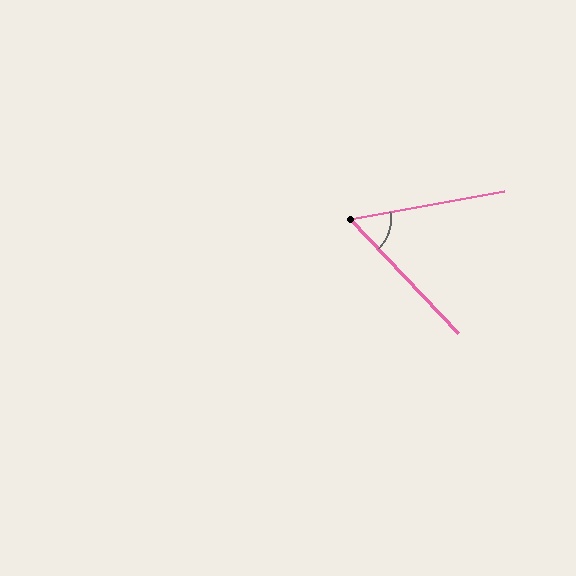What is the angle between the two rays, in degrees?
Approximately 57 degrees.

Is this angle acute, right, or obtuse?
It is acute.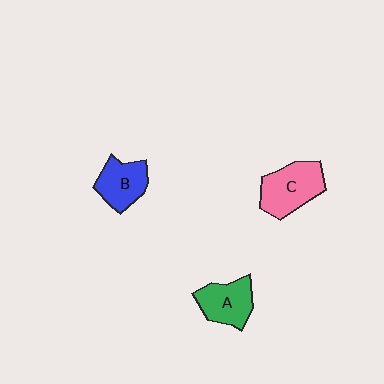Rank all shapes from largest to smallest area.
From largest to smallest: C (pink), A (green), B (blue).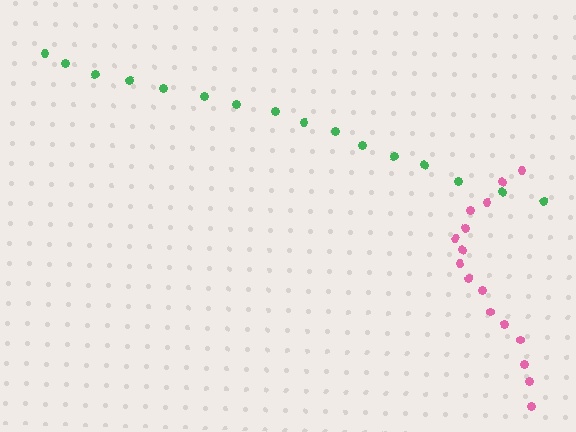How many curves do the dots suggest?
There are 2 distinct paths.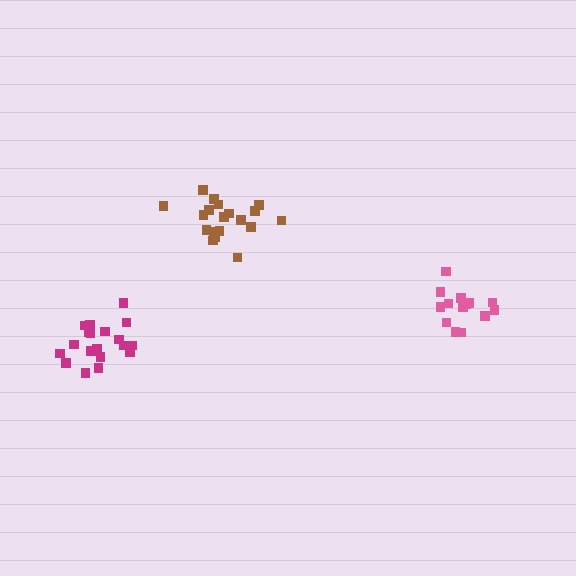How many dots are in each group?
Group 1: 19 dots, Group 2: 14 dots, Group 3: 19 dots (52 total).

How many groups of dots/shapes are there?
There are 3 groups.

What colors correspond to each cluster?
The clusters are colored: magenta, pink, brown.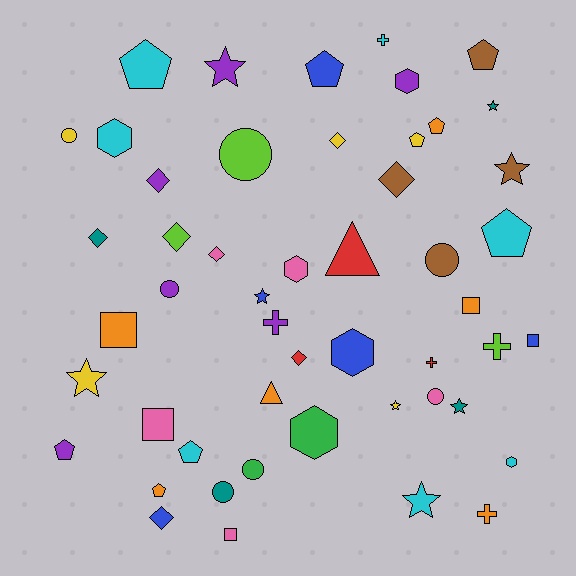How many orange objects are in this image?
There are 6 orange objects.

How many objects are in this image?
There are 50 objects.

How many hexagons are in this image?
There are 6 hexagons.